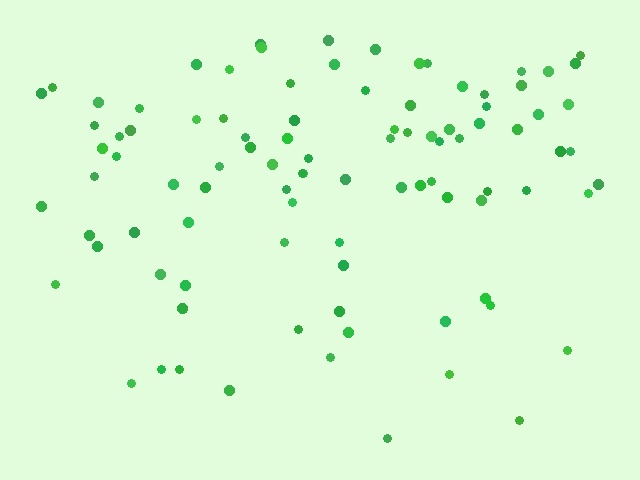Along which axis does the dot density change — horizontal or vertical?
Vertical.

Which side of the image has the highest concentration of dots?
The top.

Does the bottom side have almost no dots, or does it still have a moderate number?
Still a moderate number, just noticeably fewer than the top.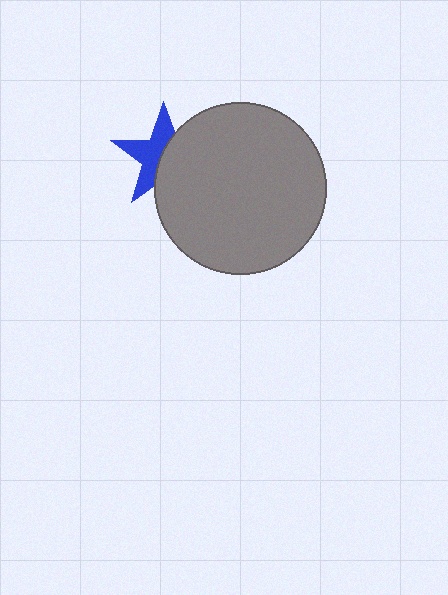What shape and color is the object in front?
The object in front is a gray circle.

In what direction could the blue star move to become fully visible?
The blue star could move left. That would shift it out from behind the gray circle entirely.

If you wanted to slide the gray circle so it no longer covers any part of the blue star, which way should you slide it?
Slide it right — that is the most direct way to separate the two shapes.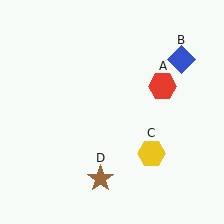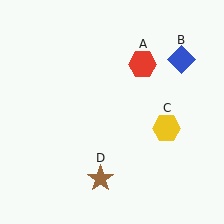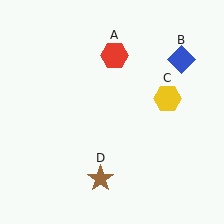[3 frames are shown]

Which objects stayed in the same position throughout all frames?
Blue diamond (object B) and brown star (object D) remained stationary.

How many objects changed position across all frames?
2 objects changed position: red hexagon (object A), yellow hexagon (object C).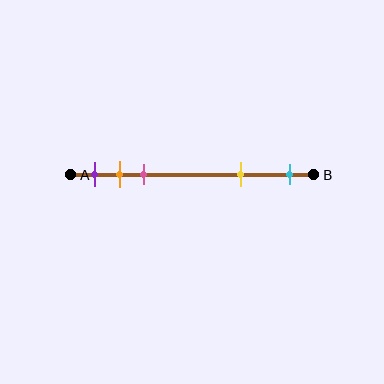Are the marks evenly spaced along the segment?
No, the marks are not evenly spaced.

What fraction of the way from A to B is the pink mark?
The pink mark is approximately 30% (0.3) of the way from A to B.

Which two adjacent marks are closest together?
The orange and pink marks are the closest adjacent pair.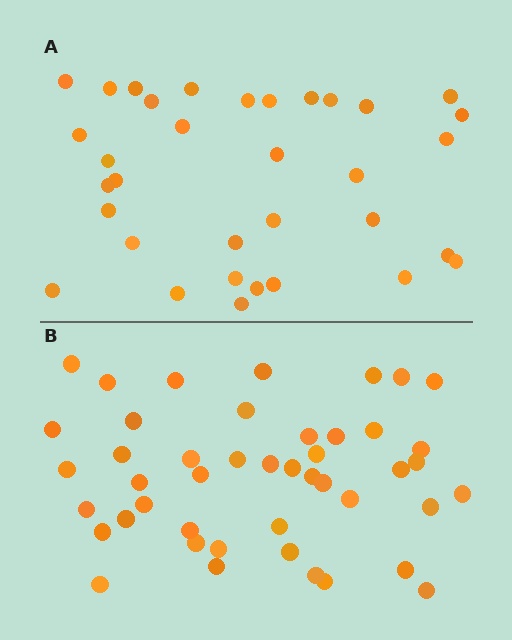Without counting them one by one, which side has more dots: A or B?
Region B (the bottom region) has more dots.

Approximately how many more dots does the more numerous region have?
Region B has roughly 12 or so more dots than region A.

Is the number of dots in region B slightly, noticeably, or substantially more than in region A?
Region B has noticeably more, but not dramatically so. The ratio is roughly 1.3 to 1.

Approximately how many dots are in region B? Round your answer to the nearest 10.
About 40 dots. (The exact count is 45, which rounds to 40.)